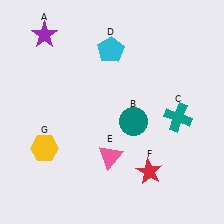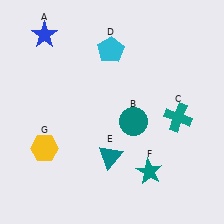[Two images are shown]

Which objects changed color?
A changed from purple to blue. E changed from pink to teal. F changed from red to teal.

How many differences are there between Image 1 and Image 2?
There are 3 differences between the two images.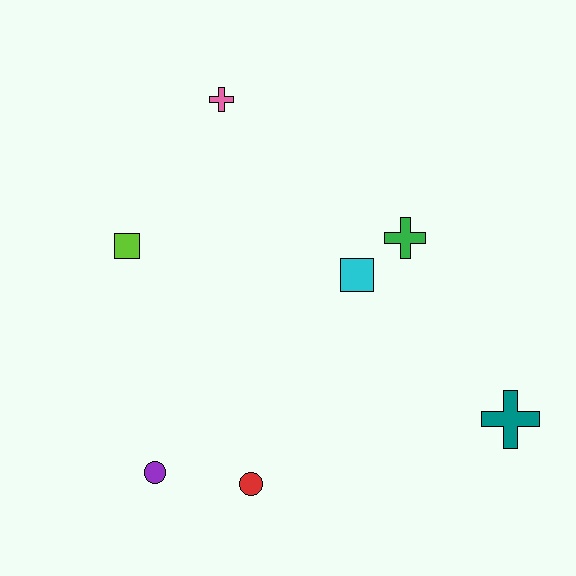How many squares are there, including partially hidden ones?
There are 2 squares.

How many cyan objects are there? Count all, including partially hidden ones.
There is 1 cyan object.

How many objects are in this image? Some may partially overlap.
There are 7 objects.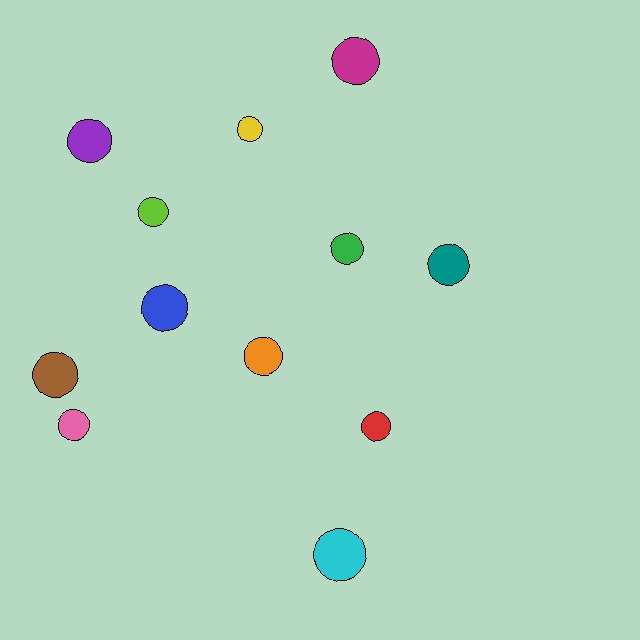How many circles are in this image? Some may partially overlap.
There are 12 circles.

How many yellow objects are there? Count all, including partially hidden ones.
There is 1 yellow object.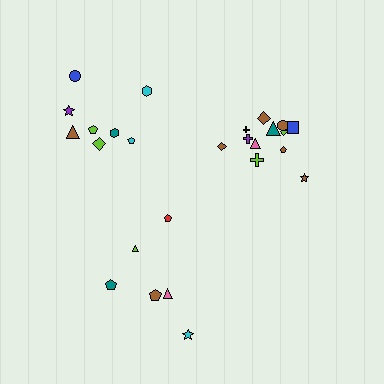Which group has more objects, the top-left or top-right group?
The top-right group.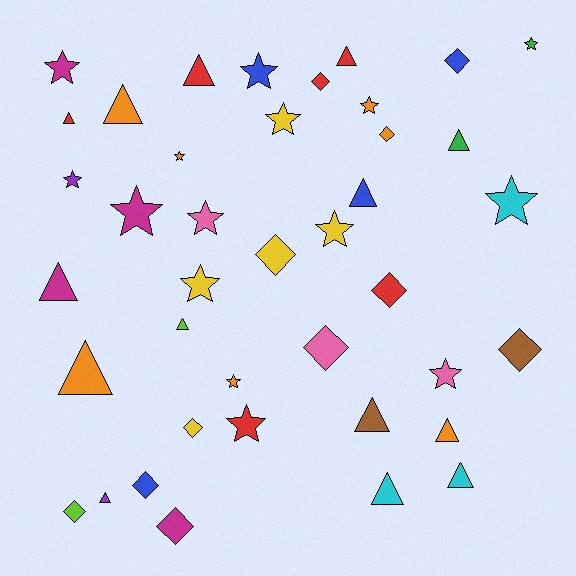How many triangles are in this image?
There are 14 triangles.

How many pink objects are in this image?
There are 3 pink objects.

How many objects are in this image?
There are 40 objects.